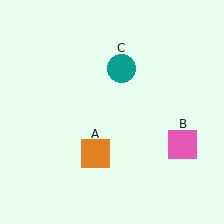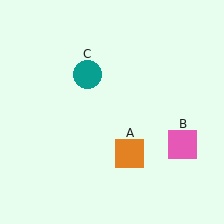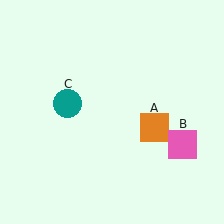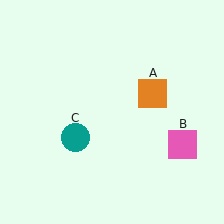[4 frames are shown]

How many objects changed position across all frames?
2 objects changed position: orange square (object A), teal circle (object C).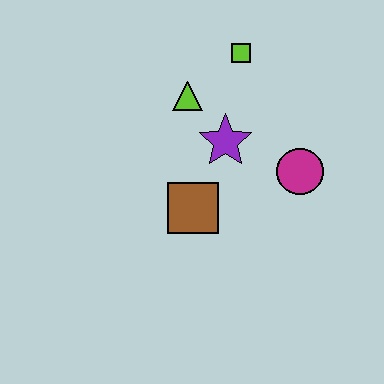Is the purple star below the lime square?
Yes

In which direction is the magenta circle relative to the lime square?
The magenta circle is below the lime square.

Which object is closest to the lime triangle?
The purple star is closest to the lime triangle.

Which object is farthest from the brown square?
The lime square is farthest from the brown square.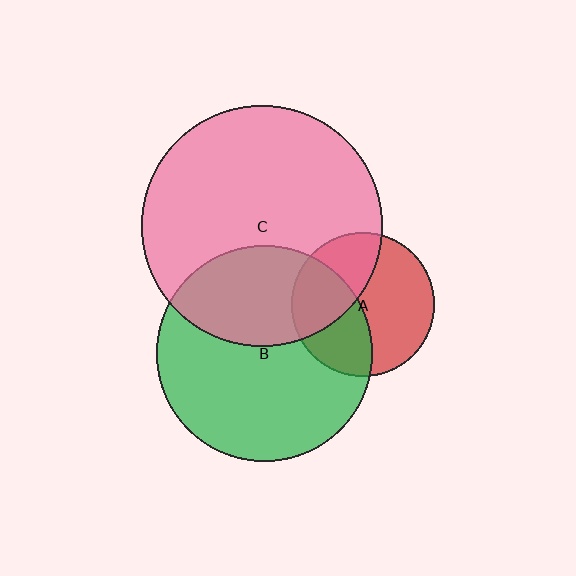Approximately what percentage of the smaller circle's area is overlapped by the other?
Approximately 40%.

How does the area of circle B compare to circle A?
Approximately 2.3 times.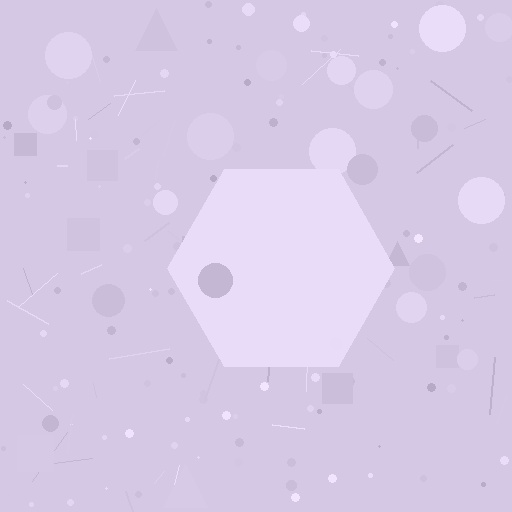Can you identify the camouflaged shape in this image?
The camouflaged shape is a hexagon.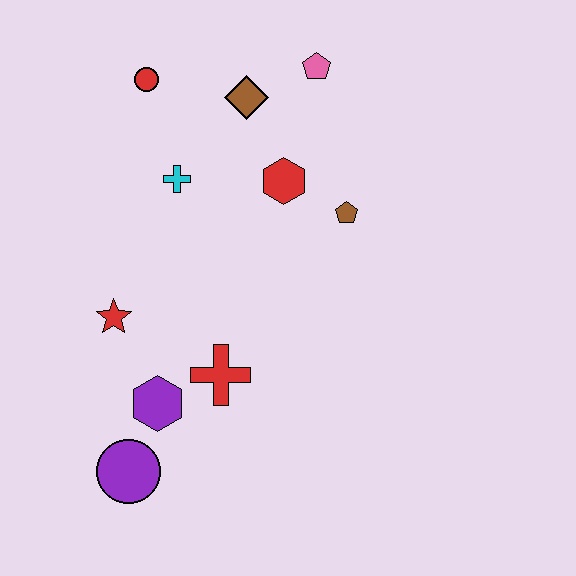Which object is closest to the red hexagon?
The brown pentagon is closest to the red hexagon.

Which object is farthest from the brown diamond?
The purple circle is farthest from the brown diamond.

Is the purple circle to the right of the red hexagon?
No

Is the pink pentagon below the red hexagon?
No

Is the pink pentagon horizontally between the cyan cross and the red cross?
No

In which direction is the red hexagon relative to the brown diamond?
The red hexagon is below the brown diamond.